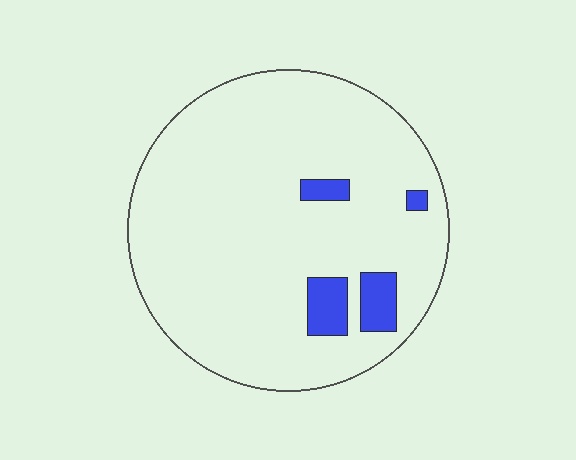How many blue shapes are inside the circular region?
4.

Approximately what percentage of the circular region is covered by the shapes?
Approximately 10%.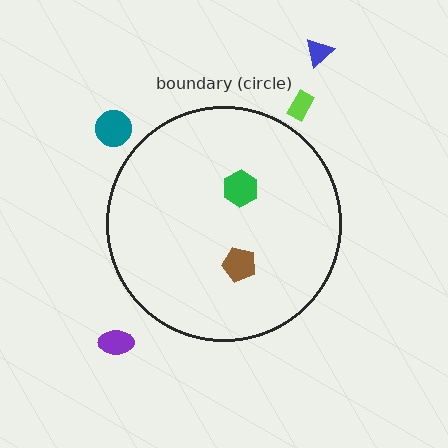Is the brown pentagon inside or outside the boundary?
Inside.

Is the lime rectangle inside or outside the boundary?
Outside.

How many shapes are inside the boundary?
2 inside, 4 outside.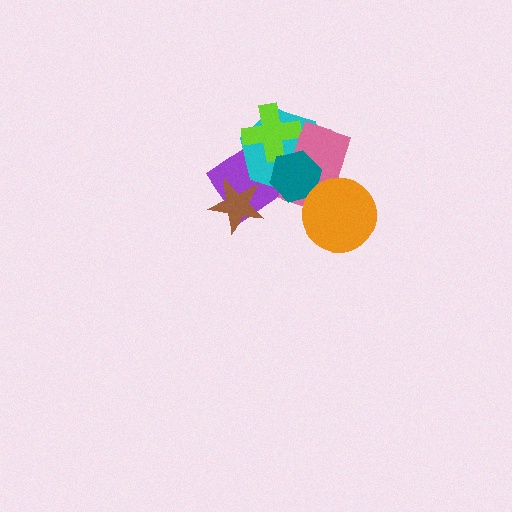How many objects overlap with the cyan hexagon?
4 objects overlap with the cyan hexagon.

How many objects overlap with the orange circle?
1 object overlaps with the orange circle.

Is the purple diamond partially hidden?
Yes, it is partially covered by another shape.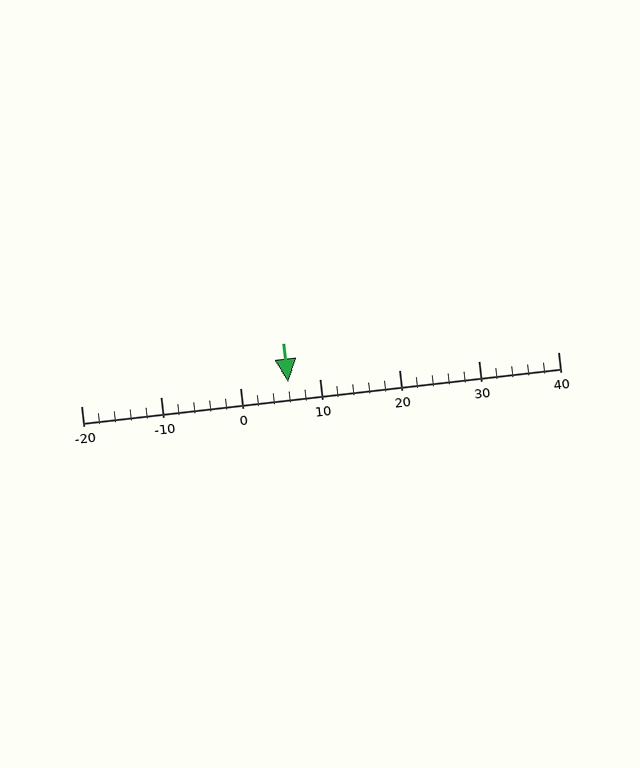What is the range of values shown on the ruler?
The ruler shows values from -20 to 40.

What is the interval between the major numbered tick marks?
The major tick marks are spaced 10 units apart.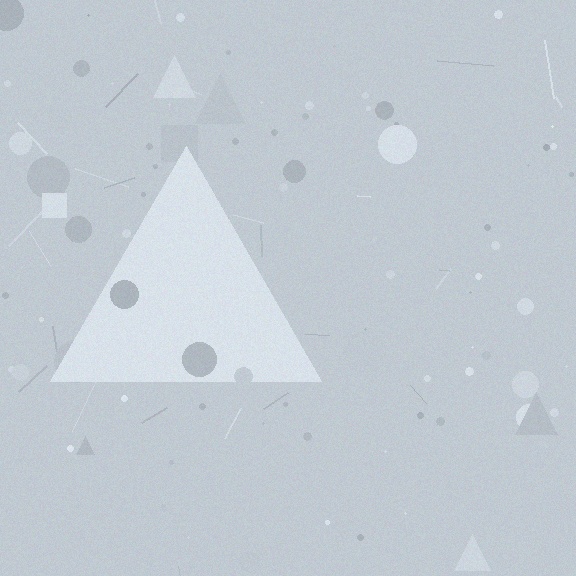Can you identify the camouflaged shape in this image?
The camouflaged shape is a triangle.